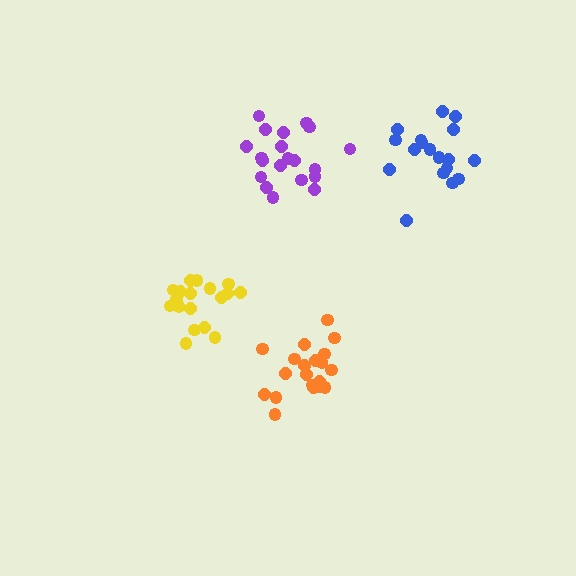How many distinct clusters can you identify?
There are 4 distinct clusters.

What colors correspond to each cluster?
The clusters are colored: orange, purple, yellow, blue.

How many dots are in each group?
Group 1: 20 dots, Group 2: 20 dots, Group 3: 18 dots, Group 4: 18 dots (76 total).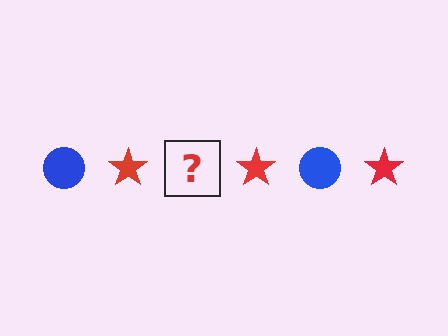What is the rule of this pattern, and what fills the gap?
The rule is that the pattern alternates between blue circle and red star. The gap should be filled with a blue circle.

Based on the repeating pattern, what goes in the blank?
The blank should be a blue circle.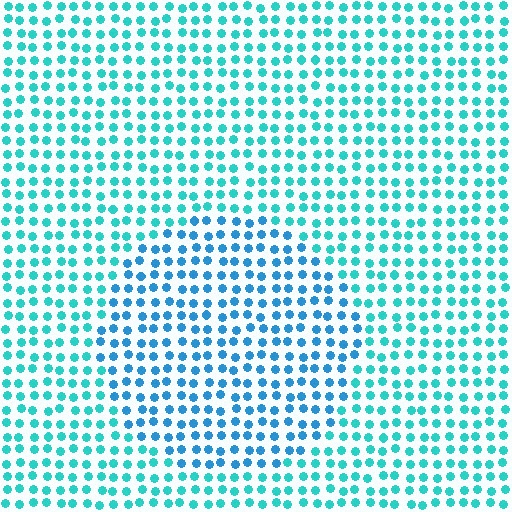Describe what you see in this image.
The image is filled with small cyan elements in a uniform arrangement. A circle-shaped region is visible where the elements are tinted to a slightly different hue, forming a subtle color boundary.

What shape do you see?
I see a circle.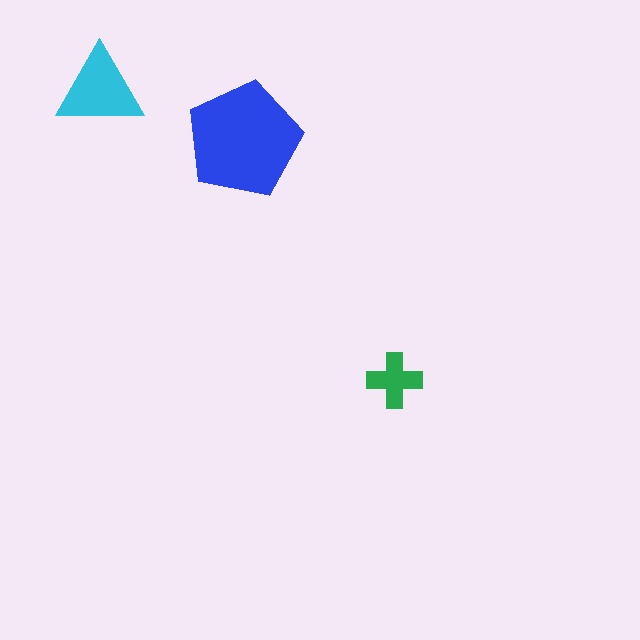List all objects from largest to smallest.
The blue pentagon, the cyan triangle, the green cross.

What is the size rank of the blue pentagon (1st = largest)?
1st.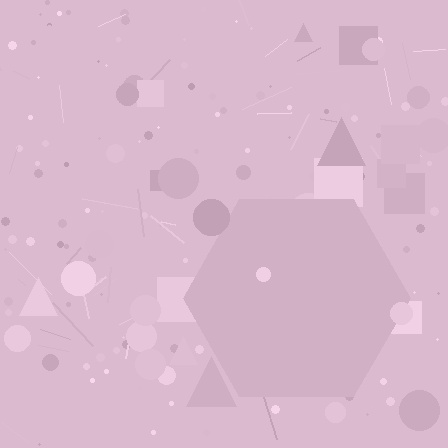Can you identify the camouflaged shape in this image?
The camouflaged shape is a hexagon.